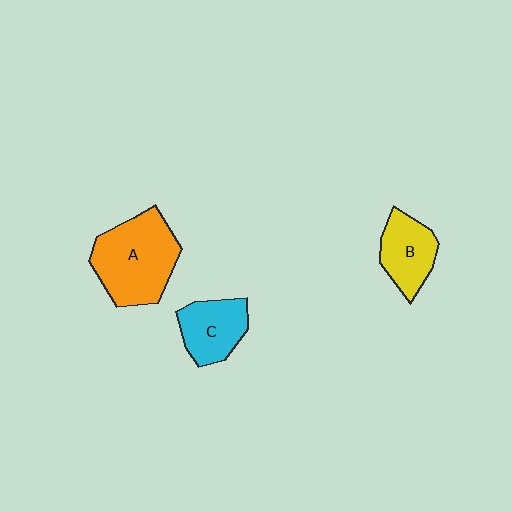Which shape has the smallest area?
Shape B (yellow).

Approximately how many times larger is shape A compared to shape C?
Approximately 1.7 times.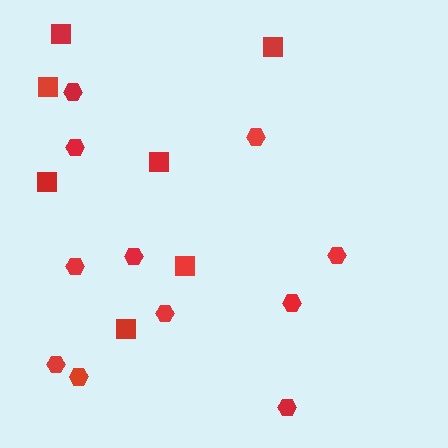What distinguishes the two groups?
There are 2 groups: one group of hexagons (11) and one group of squares (7).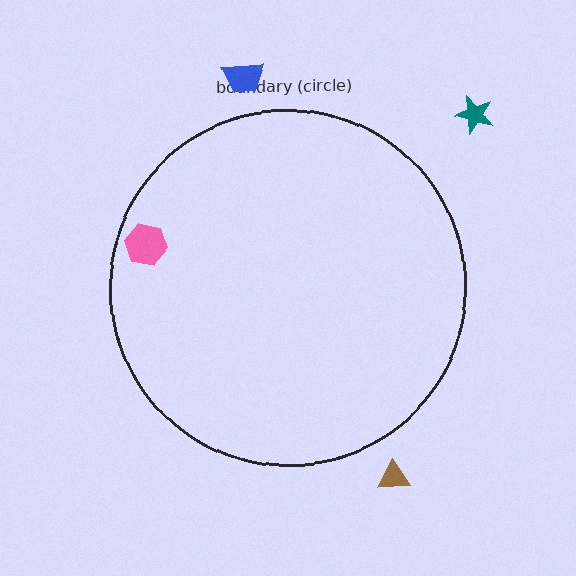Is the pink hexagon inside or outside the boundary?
Inside.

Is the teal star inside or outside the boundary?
Outside.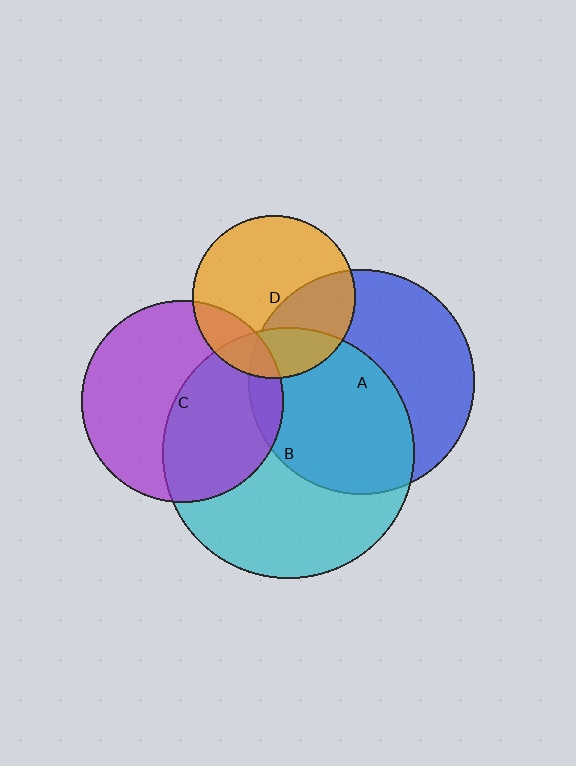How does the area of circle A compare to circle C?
Approximately 1.2 times.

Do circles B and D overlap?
Yes.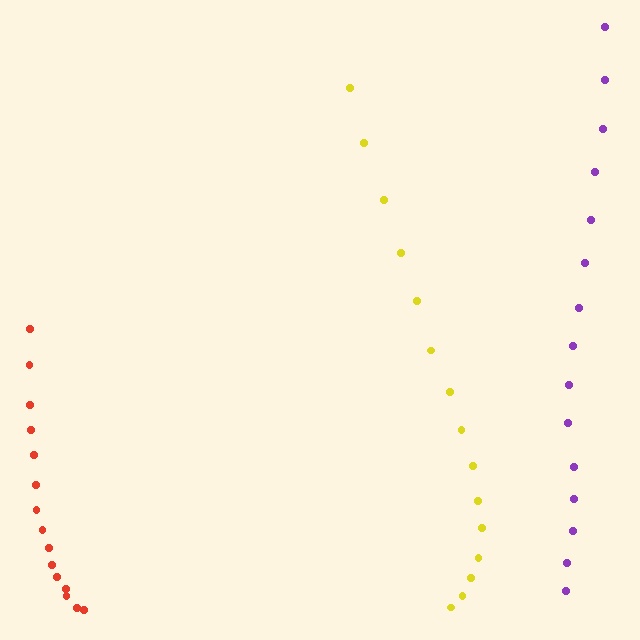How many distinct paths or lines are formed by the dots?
There are 3 distinct paths.